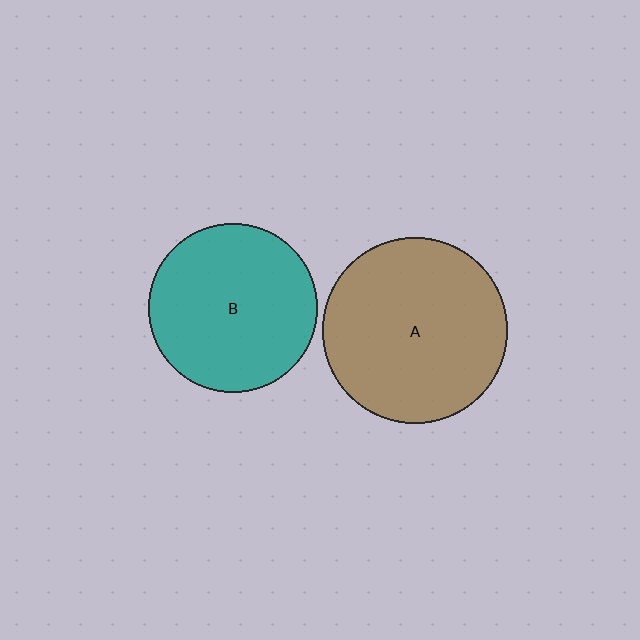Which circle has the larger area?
Circle A (brown).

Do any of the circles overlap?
No, none of the circles overlap.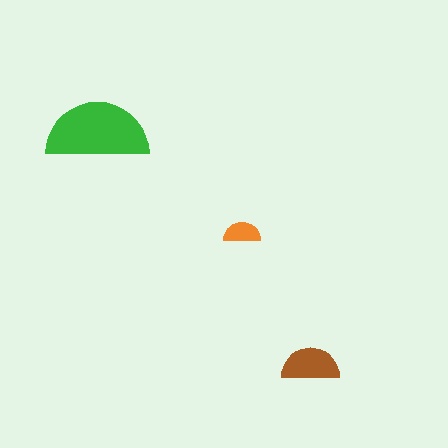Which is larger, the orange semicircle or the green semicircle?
The green one.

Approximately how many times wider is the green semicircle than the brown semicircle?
About 2 times wider.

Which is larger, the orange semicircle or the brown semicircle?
The brown one.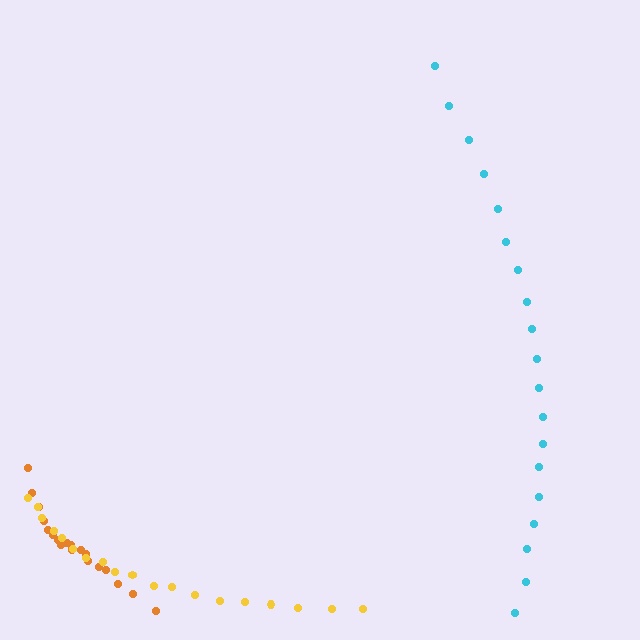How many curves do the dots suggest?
There are 3 distinct paths.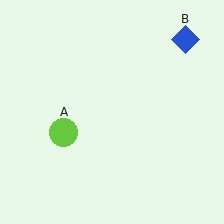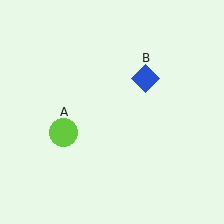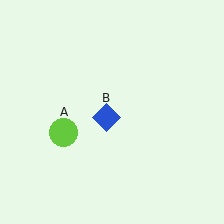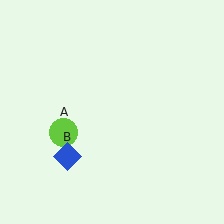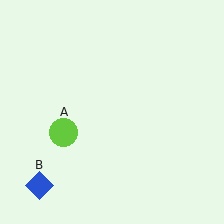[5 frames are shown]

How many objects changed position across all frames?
1 object changed position: blue diamond (object B).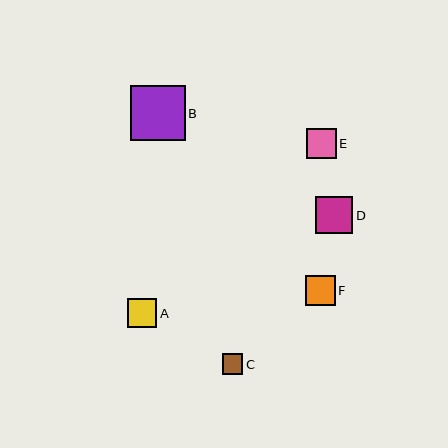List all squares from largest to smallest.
From largest to smallest: B, D, F, E, A, C.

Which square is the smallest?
Square C is the smallest with a size of approximately 21 pixels.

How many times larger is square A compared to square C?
Square A is approximately 1.4 times the size of square C.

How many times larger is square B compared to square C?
Square B is approximately 2.6 times the size of square C.